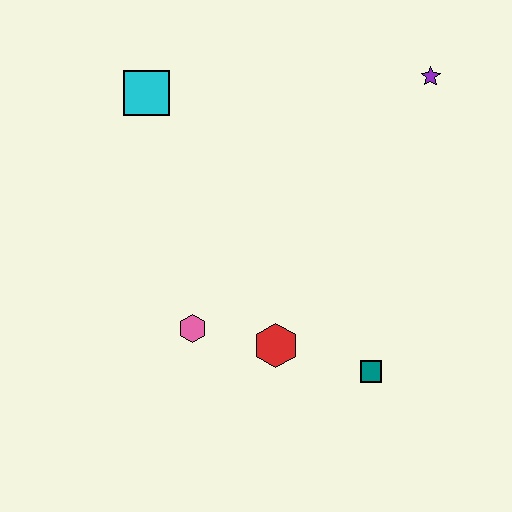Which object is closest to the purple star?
The cyan square is closest to the purple star.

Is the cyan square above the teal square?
Yes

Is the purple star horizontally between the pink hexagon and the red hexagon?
No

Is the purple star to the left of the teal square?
No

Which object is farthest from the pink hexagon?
The purple star is farthest from the pink hexagon.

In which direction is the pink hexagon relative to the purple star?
The pink hexagon is below the purple star.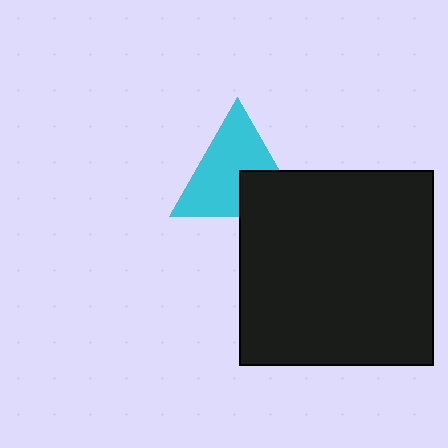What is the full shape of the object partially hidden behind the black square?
The partially hidden object is a cyan triangle.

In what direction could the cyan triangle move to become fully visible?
The cyan triangle could move up. That would shift it out from behind the black square entirely.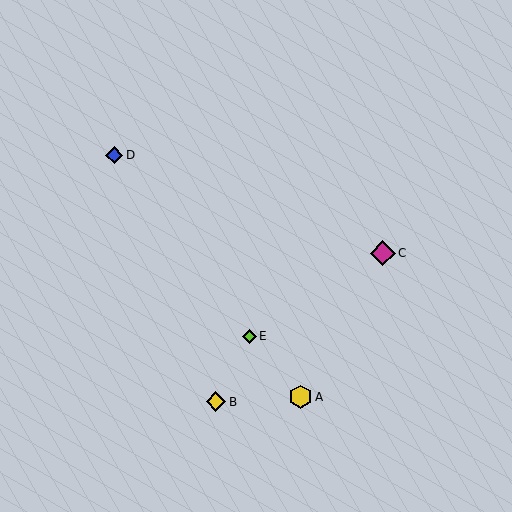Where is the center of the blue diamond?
The center of the blue diamond is at (114, 155).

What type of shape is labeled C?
Shape C is a magenta diamond.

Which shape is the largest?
The magenta diamond (labeled C) is the largest.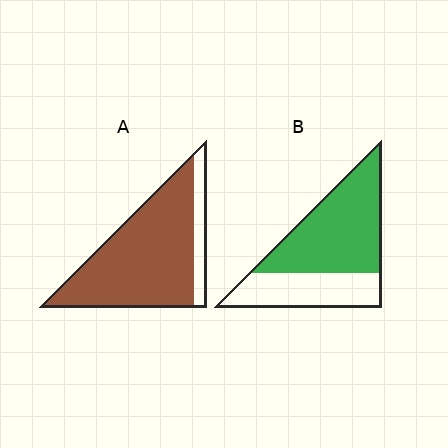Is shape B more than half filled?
Yes.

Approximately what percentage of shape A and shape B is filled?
A is approximately 85% and B is approximately 65%.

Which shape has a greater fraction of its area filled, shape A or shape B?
Shape A.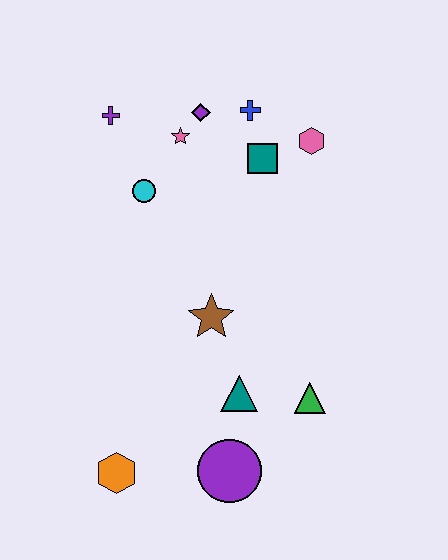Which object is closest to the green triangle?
The teal triangle is closest to the green triangle.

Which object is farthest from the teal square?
The orange hexagon is farthest from the teal square.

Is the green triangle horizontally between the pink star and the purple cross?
No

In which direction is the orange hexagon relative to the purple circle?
The orange hexagon is to the left of the purple circle.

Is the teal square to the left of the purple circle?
No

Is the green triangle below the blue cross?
Yes